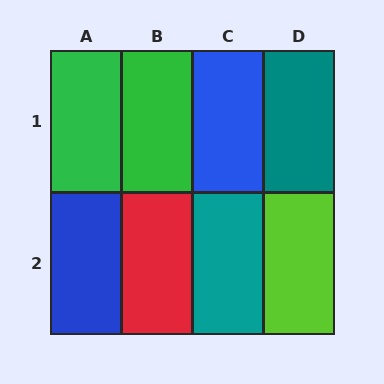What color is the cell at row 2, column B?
Red.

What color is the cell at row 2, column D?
Lime.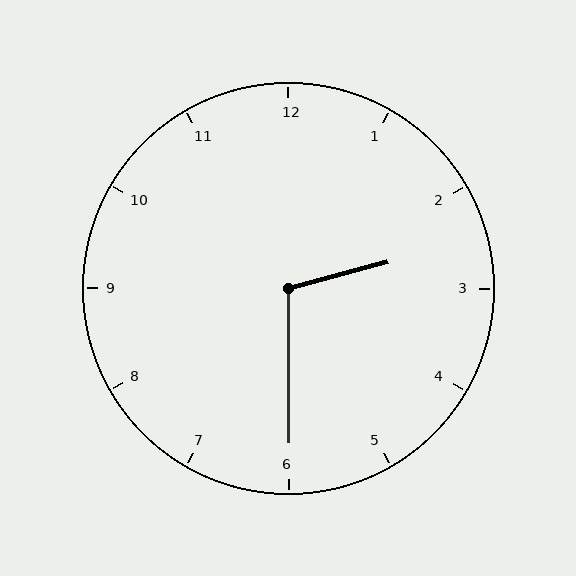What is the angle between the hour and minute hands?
Approximately 105 degrees.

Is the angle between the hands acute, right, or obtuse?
It is obtuse.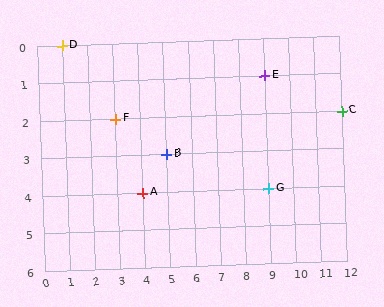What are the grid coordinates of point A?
Point A is at grid coordinates (4, 4).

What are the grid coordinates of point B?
Point B is at grid coordinates (5, 3).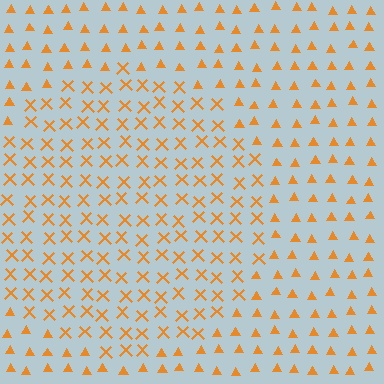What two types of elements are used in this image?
The image uses X marks inside the circle region and triangles outside it.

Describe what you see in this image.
The image is filled with small orange elements arranged in a uniform grid. A circle-shaped region contains X marks, while the surrounding area contains triangles. The boundary is defined purely by the change in element shape.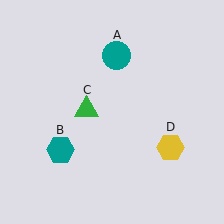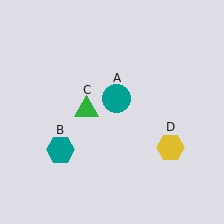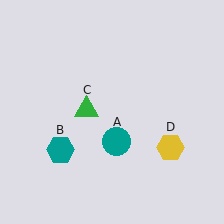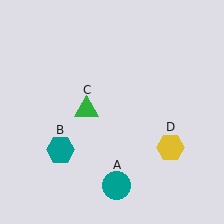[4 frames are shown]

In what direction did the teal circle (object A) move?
The teal circle (object A) moved down.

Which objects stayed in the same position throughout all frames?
Teal hexagon (object B) and green triangle (object C) and yellow hexagon (object D) remained stationary.